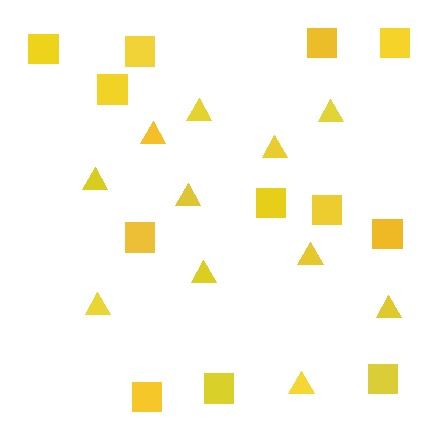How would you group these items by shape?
There are 2 groups: one group of triangles (11) and one group of squares (12).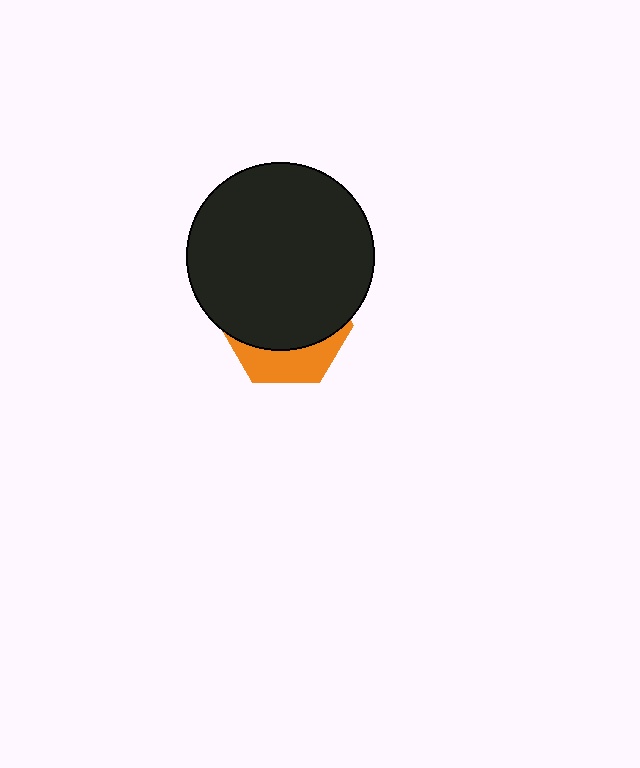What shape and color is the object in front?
The object in front is a black circle.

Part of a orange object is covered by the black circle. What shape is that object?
It is a hexagon.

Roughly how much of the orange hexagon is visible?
A small part of it is visible (roughly 31%).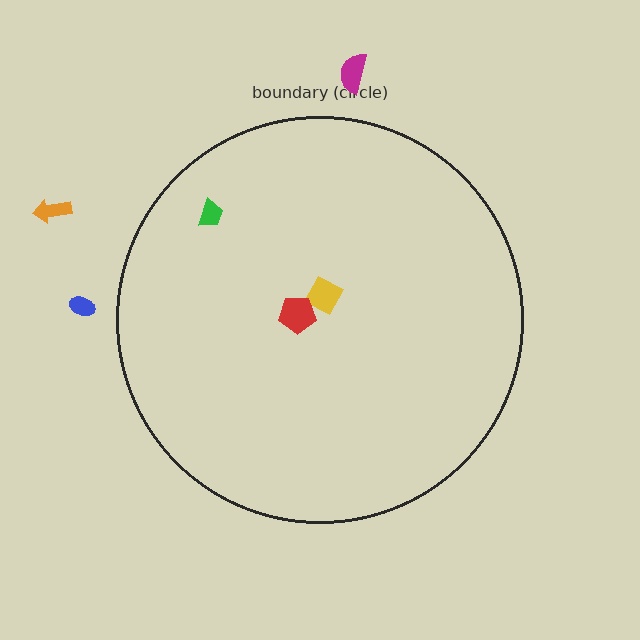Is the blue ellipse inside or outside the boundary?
Outside.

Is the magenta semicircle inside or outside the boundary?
Outside.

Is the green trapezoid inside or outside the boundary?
Inside.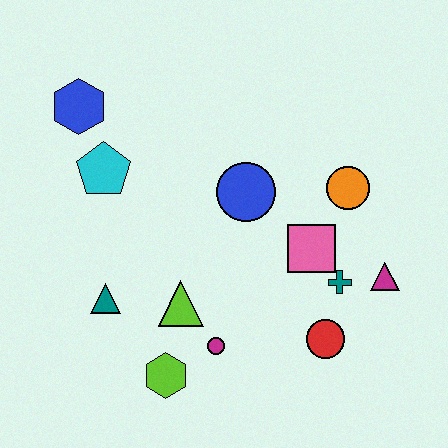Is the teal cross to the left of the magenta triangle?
Yes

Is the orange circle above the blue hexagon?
No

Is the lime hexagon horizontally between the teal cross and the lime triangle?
No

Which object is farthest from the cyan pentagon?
The magenta triangle is farthest from the cyan pentagon.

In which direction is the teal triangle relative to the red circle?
The teal triangle is to the left of the red circle.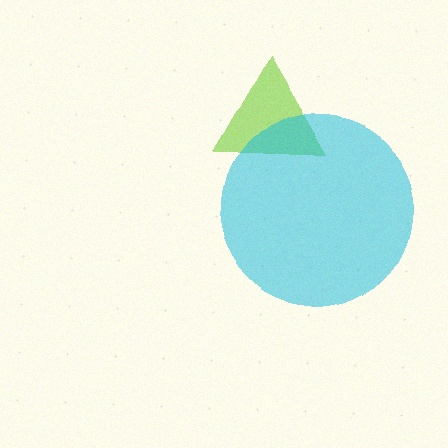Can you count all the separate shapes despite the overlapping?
Yes, there are 2 separate shapes.